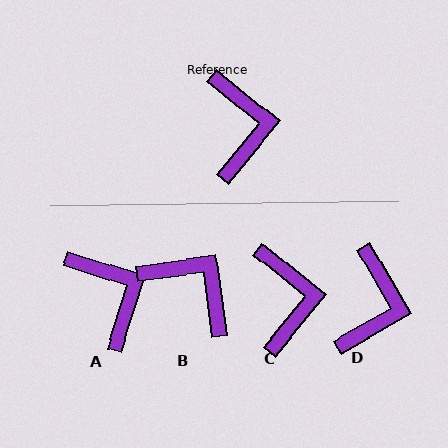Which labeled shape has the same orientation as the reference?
C.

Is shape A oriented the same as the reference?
No, it is off by about 22 degrees.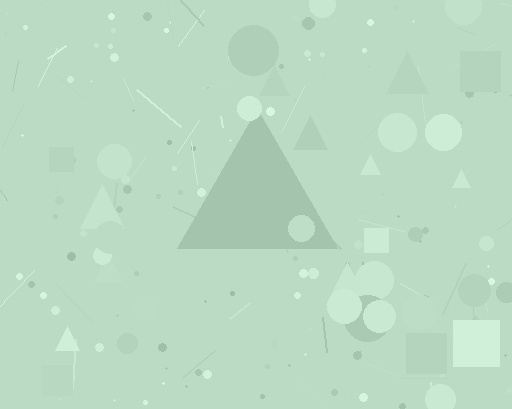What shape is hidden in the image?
A triangle is hidden in the image.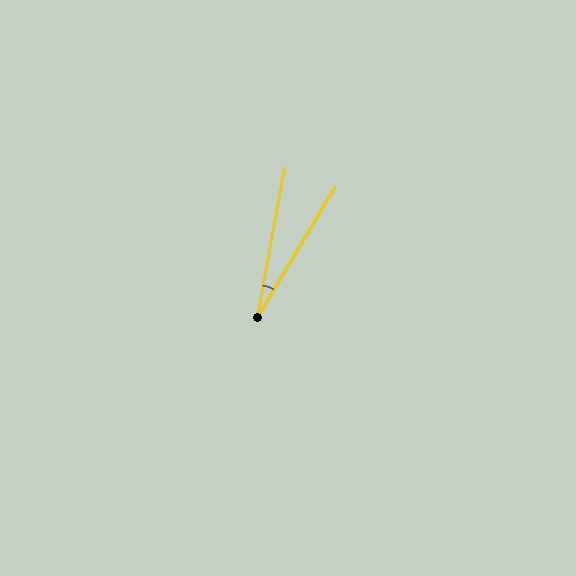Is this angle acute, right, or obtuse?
It is acute.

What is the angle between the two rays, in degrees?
Approximately 21 degrees.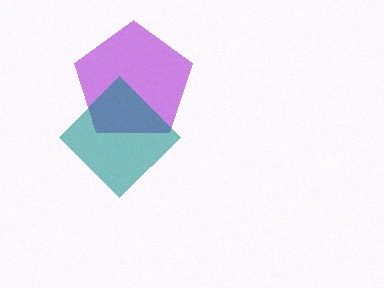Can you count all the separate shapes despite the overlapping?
Yes, there are 2 separate shapes.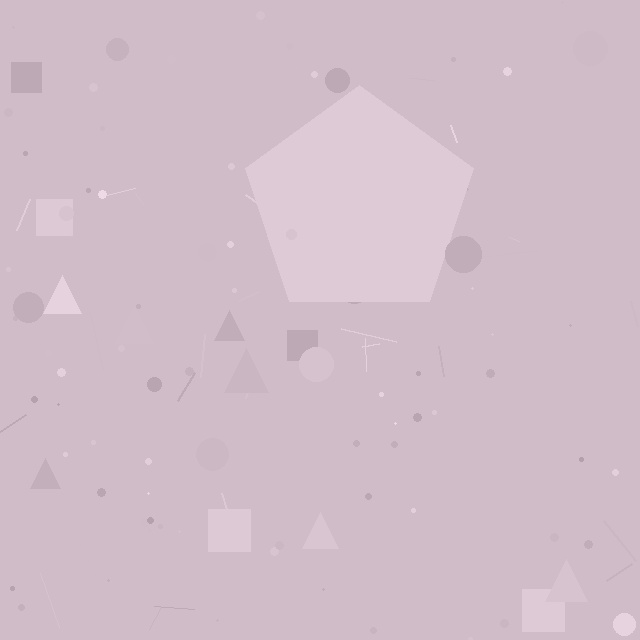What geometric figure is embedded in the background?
A pentagon is embedded in the background.